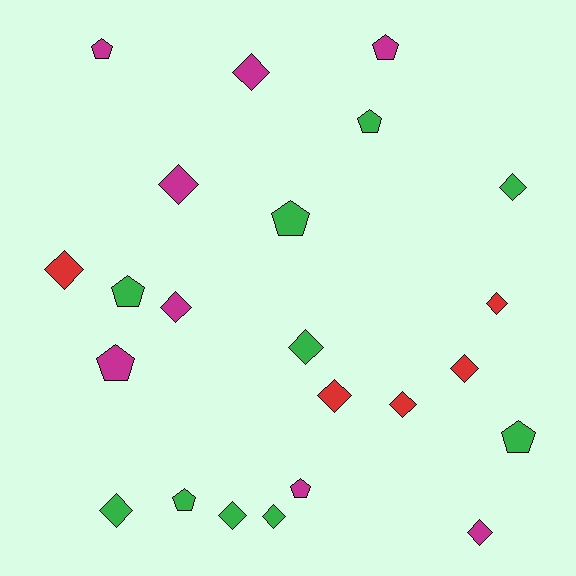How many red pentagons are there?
There are no red pentagons.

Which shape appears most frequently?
Diamond, with 14 objects.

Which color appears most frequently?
Green, with 10 objects.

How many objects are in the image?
There are 23 objects.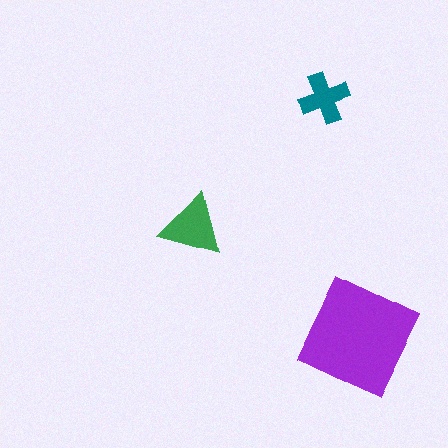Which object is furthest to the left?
The green triangle is leftmost.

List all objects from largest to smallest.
The purple square, the green triangle, the teal cross.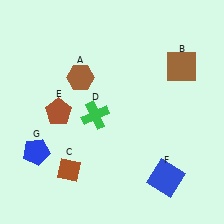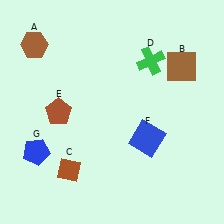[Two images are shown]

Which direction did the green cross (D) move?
The green cross (D) moved right.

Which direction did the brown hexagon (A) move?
The brown hexagon (A) moved left.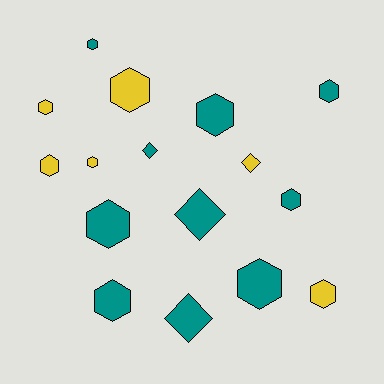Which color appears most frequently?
Teal, with 10 objects.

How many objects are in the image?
There are 16 objects.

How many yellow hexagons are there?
There are 5 yellow hexagons.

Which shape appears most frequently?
Hexagon, with 12 objects.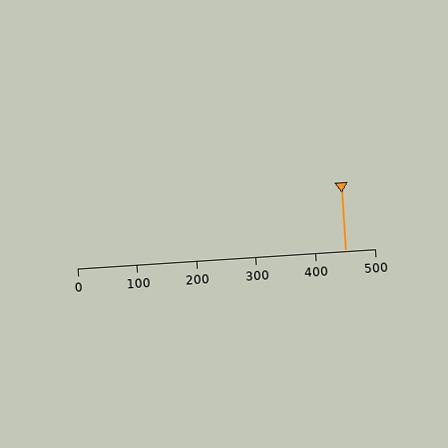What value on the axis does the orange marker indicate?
The marker indicates approximately 450.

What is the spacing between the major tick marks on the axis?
The major ticks are spaced 100 apart.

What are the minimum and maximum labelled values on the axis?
The axis runs from 0 to 500.